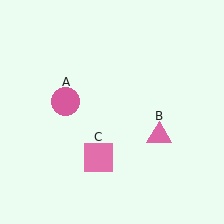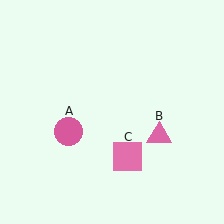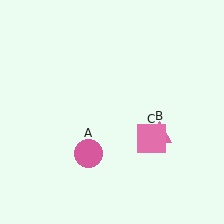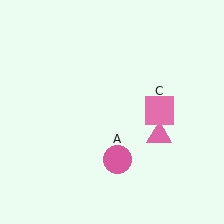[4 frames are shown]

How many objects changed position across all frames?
2 objects changed position: pink circle (object A), pink square (object C).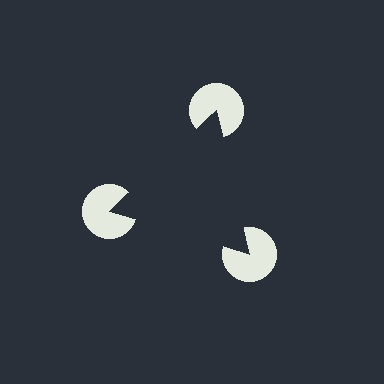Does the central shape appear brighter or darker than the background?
It typically appears slightly darker than the background, even though no actual brightness change is drawn.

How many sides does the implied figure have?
3 sides.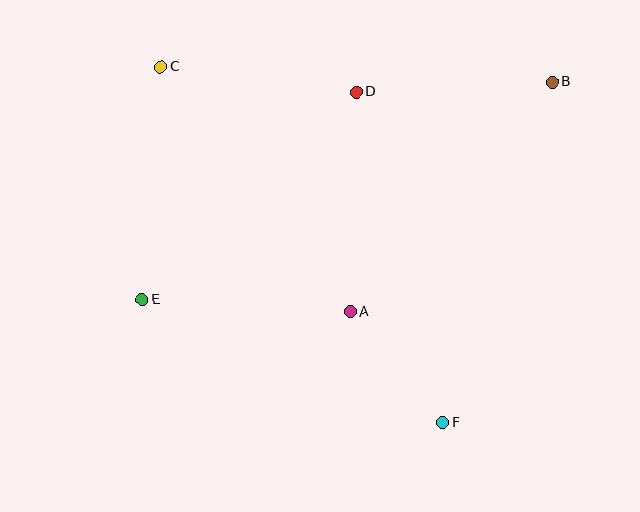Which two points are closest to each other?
Points A and F are closest to each other.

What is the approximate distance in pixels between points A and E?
The distance between A and E is approximately 208 pixels.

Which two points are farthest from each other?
Points B and E are farthest from each other.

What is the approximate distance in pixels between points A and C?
The distance between A and C is approximately 310 pixels.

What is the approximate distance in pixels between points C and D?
The distance between C and D is approximately 197 pixels.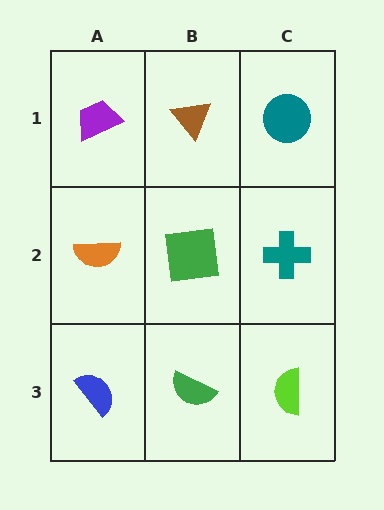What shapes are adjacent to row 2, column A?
A purple trapezoid (row 1, column A), a blue semicircle (row 3, column A), a green square (row 2, column B).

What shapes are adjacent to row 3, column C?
A teal cross (row 2, column C), a green semicircle (row 3, column B).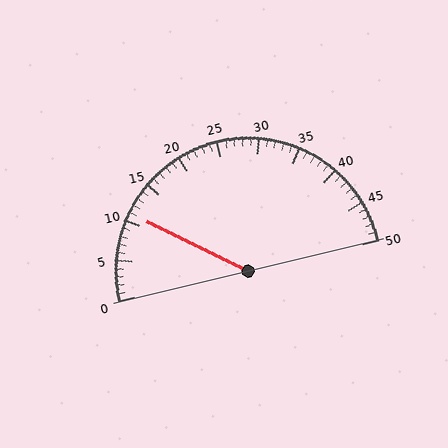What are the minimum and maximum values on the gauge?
The gauge ranges from 0 to 50.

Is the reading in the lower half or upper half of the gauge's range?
The reading is in the lower half of the range (0 to 50).